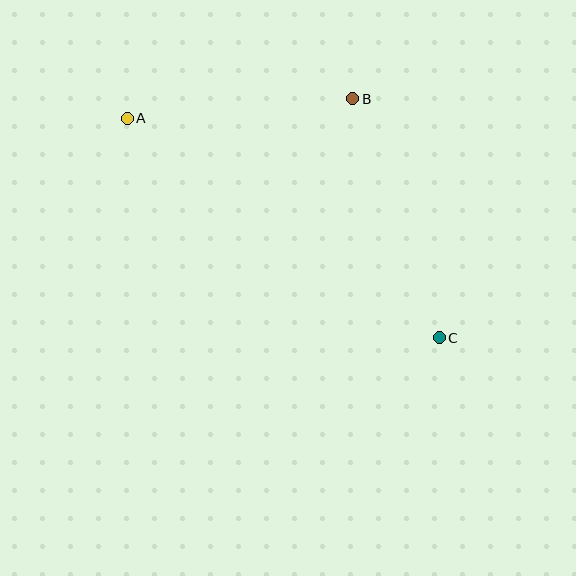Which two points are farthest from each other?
Points A and C are farthest from each other.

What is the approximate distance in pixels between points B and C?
The distance between B and C is approximately 255 pixels.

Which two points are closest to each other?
Points A and B are closest to each other.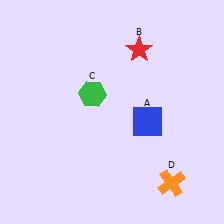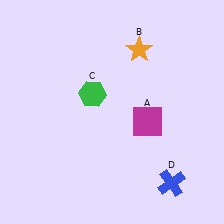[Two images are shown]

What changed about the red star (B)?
In Image 1, B is red. In Image 2, it changed to orange.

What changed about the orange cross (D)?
In Image 1, D is orange. In Image 2, it changed to blue.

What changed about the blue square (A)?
In Image 1, A is blue. In Image 2, it changed to magenta.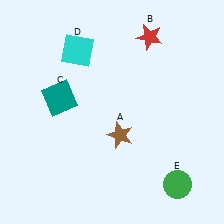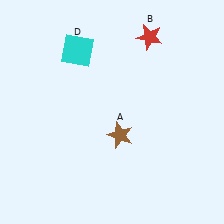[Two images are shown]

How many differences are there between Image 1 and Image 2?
There are 2 differences between the two images.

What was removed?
The green circle (E), the teal square (C) were removed in Image 2.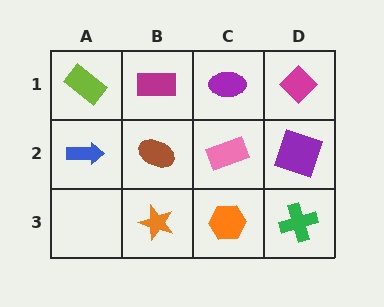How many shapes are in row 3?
3 shapes.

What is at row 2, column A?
A blue arrow.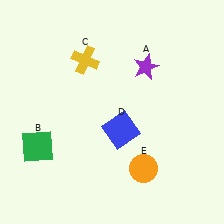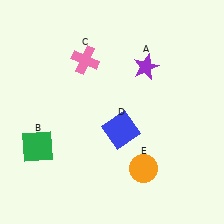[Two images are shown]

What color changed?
The cross (C) changed from yellow in Image 1 to pink in Image 2.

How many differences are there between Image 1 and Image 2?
There is 1 difference between the two images.